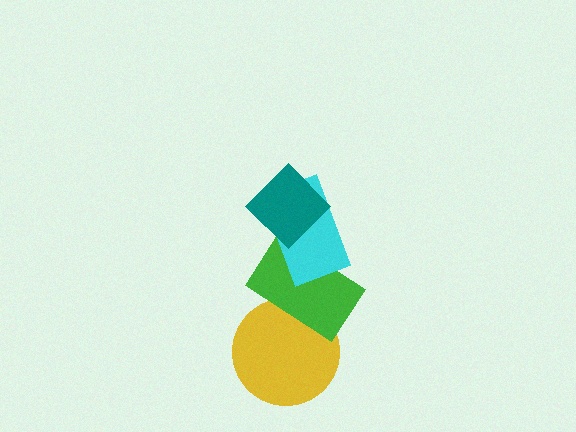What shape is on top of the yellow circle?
The green rectangle is on top of the yellow circle.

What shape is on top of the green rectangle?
The cyan rectangle is on top of the green rectangle.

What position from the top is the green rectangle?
The green rectangle is 3rd from the top.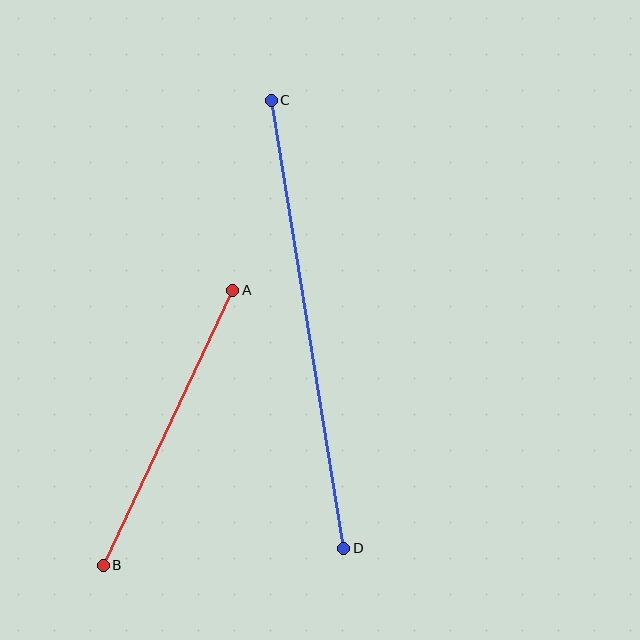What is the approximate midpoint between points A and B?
The midpoint is at approximately (168, 428) pixels.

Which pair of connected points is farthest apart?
Points C and D are farthest apart.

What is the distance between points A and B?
The distance is approximately 304 pixels.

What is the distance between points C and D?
The distance is approximately 454 pixels.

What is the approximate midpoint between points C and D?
The midpoint is at approximately (308, 324) pixels.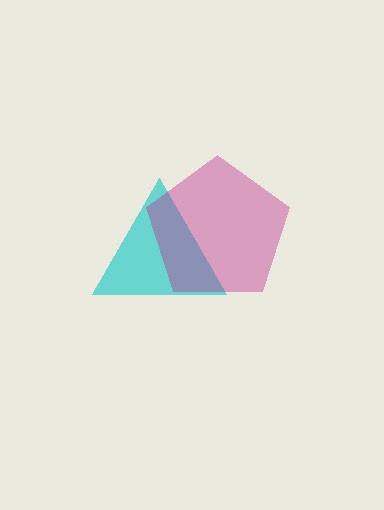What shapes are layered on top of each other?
The layered shapes are: a cyan triangle, a magenta pentagon.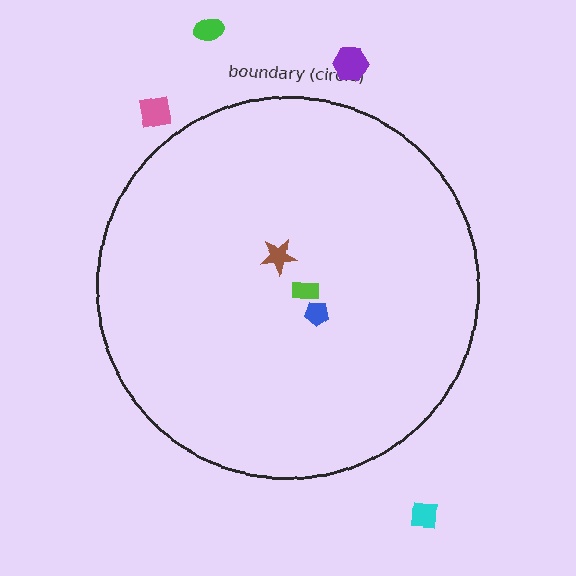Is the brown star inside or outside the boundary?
Inside.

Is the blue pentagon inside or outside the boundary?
Inside.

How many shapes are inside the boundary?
3 inside, 4 outside.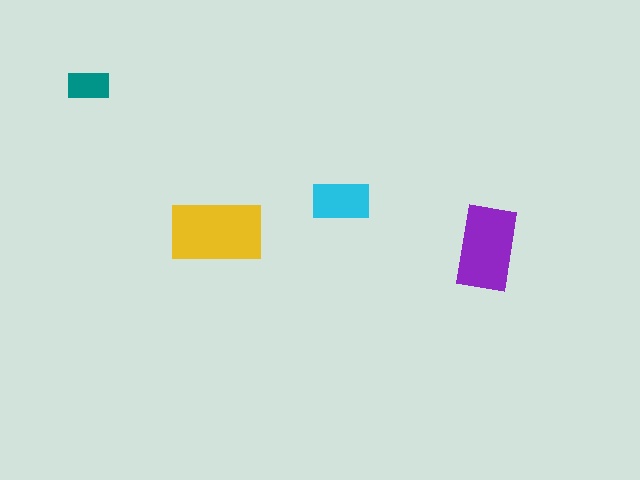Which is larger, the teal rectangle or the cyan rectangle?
The cyan one.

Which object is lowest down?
The purple rectangle is bottommost.